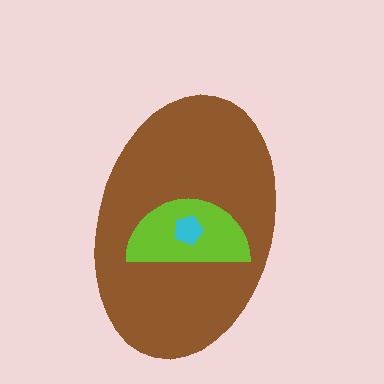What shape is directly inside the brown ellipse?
The lime semicircle.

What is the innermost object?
The cyan pentagon.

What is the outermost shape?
The brown ellipse.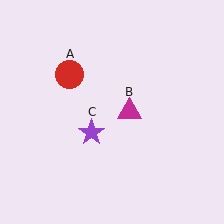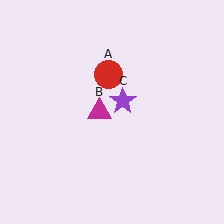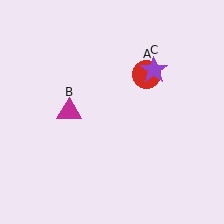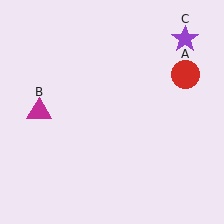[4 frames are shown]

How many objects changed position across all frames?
3 objects changed position: red circle (object A), magenta triangle (object B), purple star (object C).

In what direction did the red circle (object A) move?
The red circle (object A) moved right.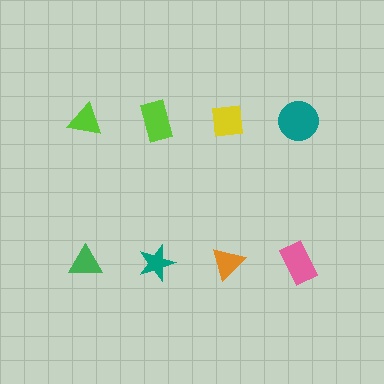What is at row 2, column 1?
A green triangle.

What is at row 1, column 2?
A lime rectangle.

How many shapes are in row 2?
4 shapes.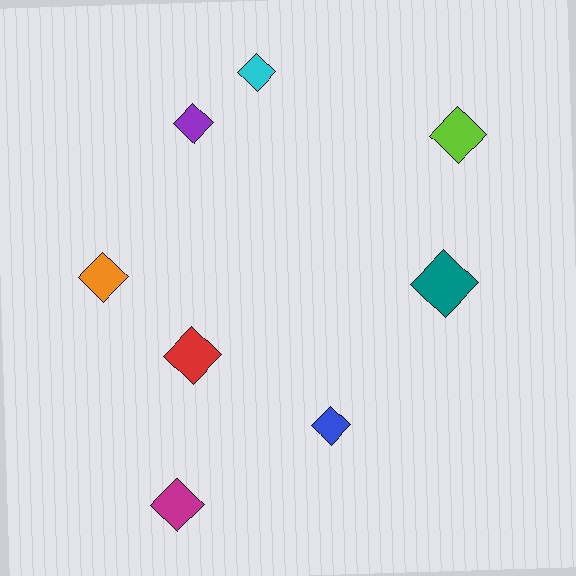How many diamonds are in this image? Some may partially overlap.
There are 8 diamonds.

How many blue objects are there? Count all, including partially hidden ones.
There is 1 blue object.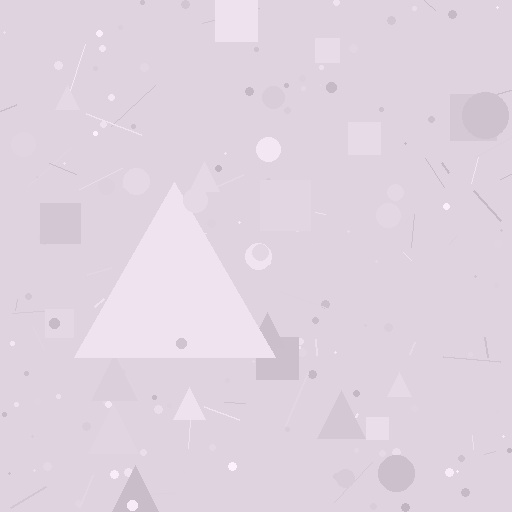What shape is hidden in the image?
A triangle is hidden in the image.